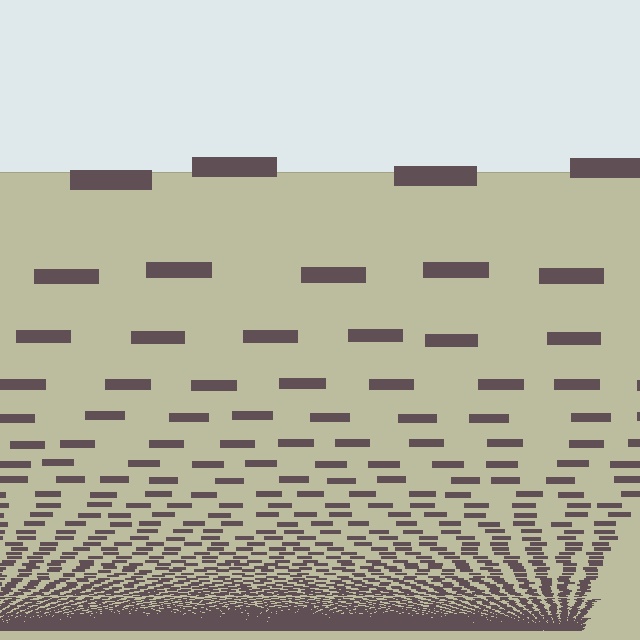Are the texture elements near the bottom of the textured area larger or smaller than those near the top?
Smaller. The gradient is inverted — elements near the bottom are smaller and denser.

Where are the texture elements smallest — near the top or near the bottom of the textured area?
Near the bottom.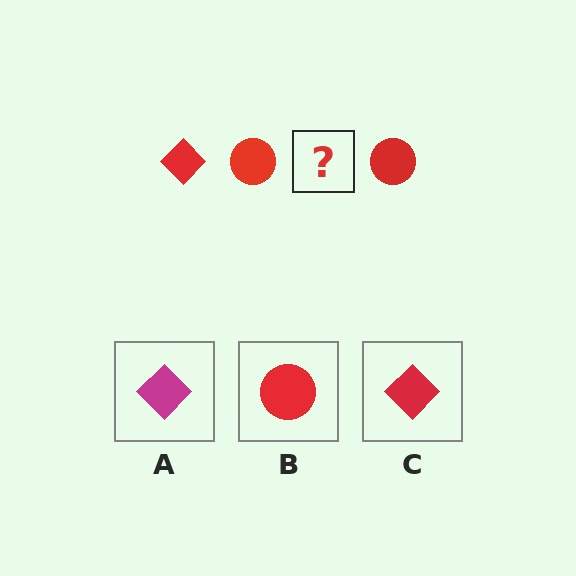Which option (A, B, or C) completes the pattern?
C.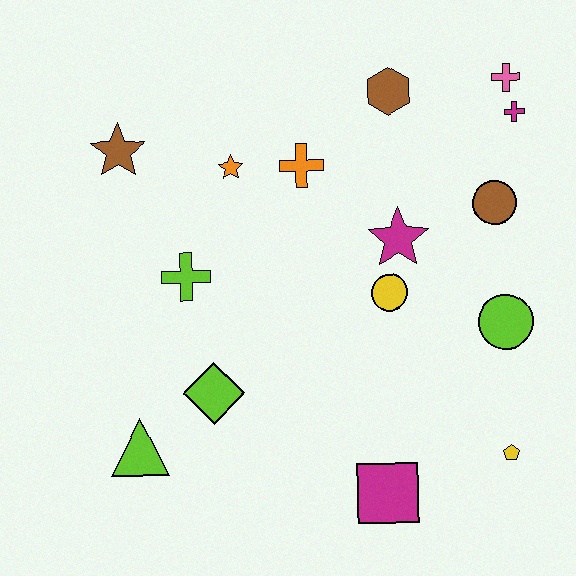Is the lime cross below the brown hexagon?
Yes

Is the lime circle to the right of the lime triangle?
Yes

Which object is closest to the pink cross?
The magenta cross is closest to the pink cross.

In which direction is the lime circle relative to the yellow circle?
The lime circle is to the right of the yellow circle.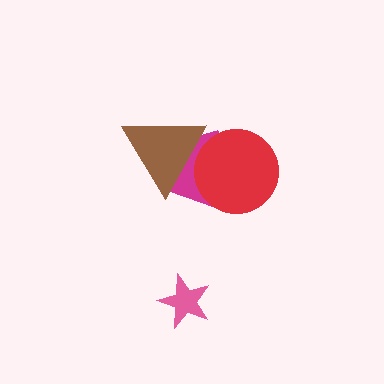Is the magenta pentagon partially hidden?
Yes, it is partially covered by another shape.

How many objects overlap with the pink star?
0 objects overlap with the pink star.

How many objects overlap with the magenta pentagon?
2 objects overlap with the magenta pentagon.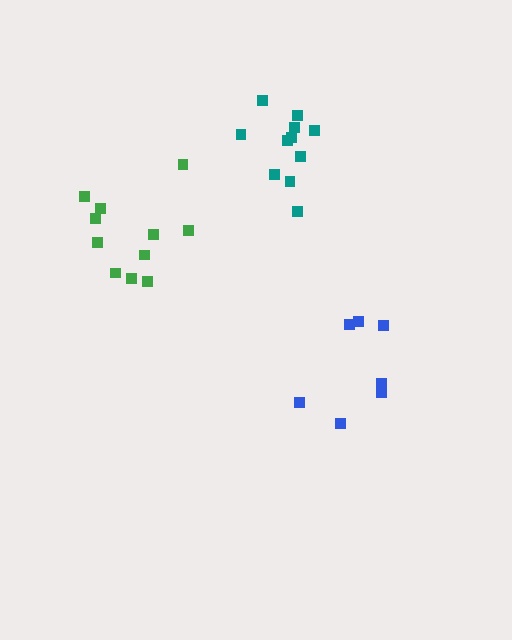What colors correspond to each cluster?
The clusters are colored: green, teal, blue.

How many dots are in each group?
Group 1: 11 dots, Group 2: 11 dots, Group 3: 7 dots (29 total).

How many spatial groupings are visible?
There are 3 spatial groupings.